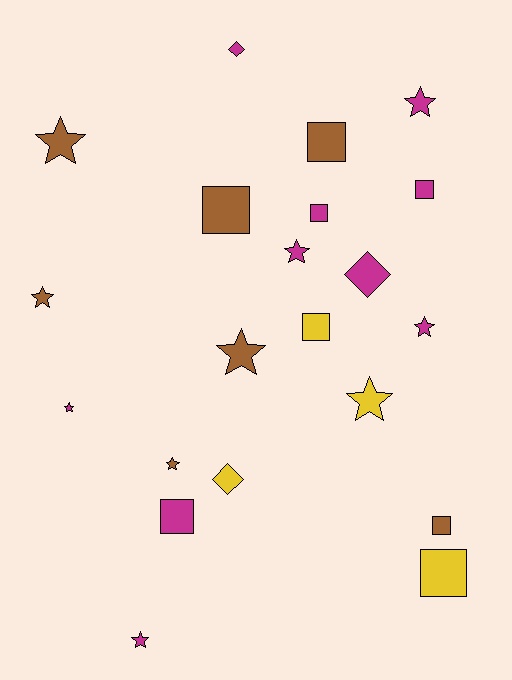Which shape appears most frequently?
Star, with 10 objects.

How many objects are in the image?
There are 21 objects.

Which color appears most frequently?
Magenta, with 10 objects.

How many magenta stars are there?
There are 5 magenta stars.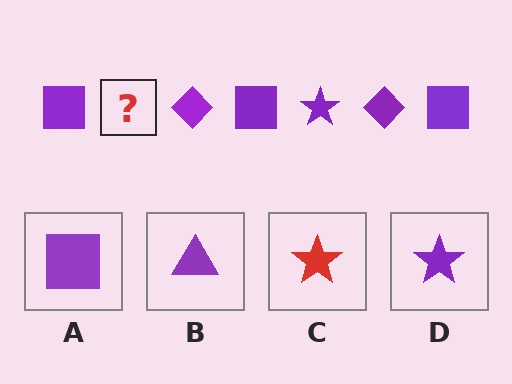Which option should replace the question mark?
Option D.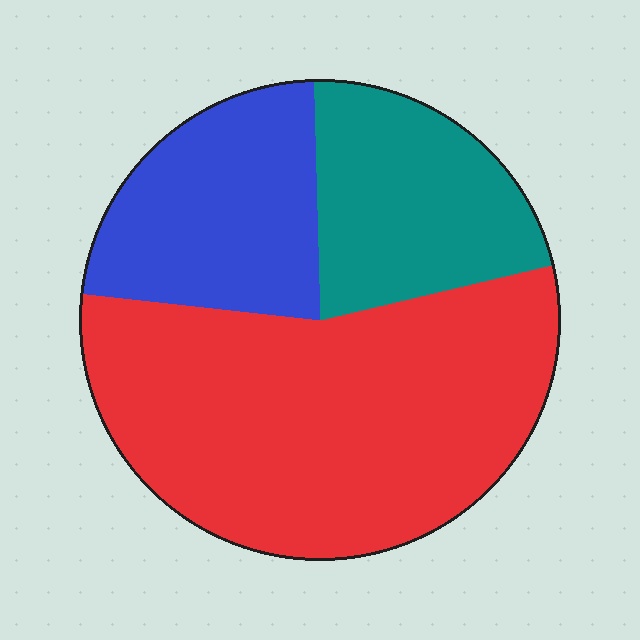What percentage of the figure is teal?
Teal takes up between a sixth and a third of the figure.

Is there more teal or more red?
Red.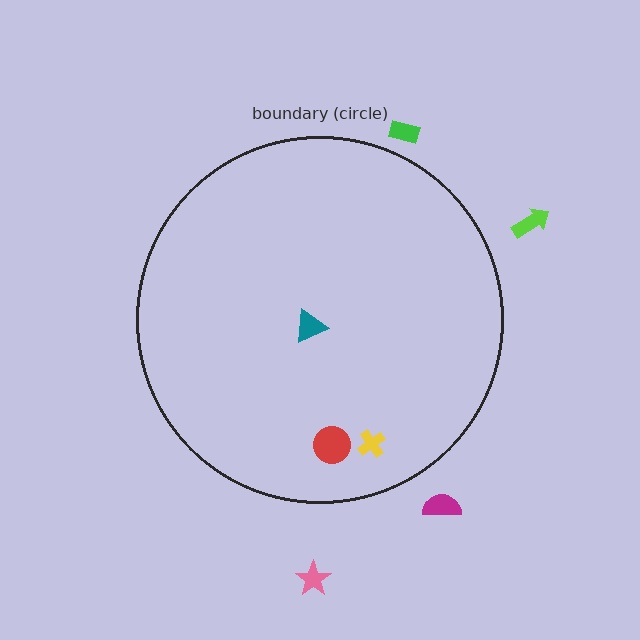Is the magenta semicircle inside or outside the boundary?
Outside.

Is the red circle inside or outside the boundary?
Inside.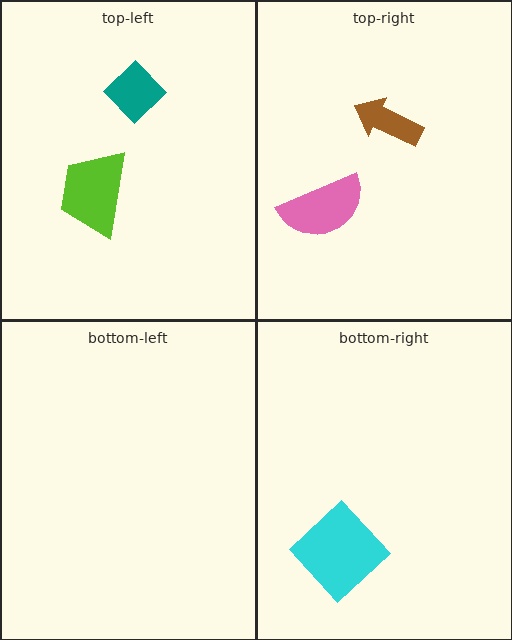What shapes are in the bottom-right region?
The cyan diamond.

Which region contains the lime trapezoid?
The top-left region.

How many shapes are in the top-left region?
2.